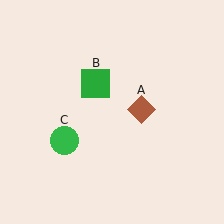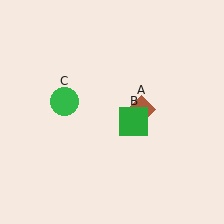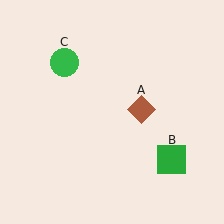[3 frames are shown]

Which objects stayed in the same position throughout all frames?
Brown diamond (object A) remained stationary.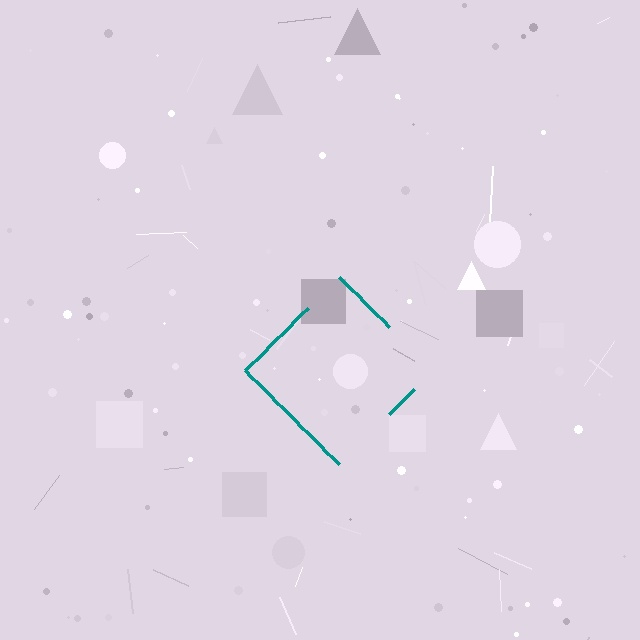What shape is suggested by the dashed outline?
The dashed outline suggests a diamond.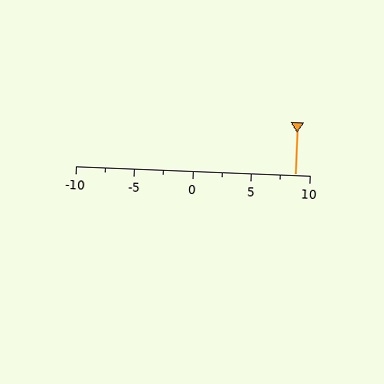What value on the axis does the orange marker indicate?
The marker indicates approximately 8.8.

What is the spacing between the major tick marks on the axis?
The major ticks are spaced 5 apart.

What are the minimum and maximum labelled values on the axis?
The axis runs from -10 to 10.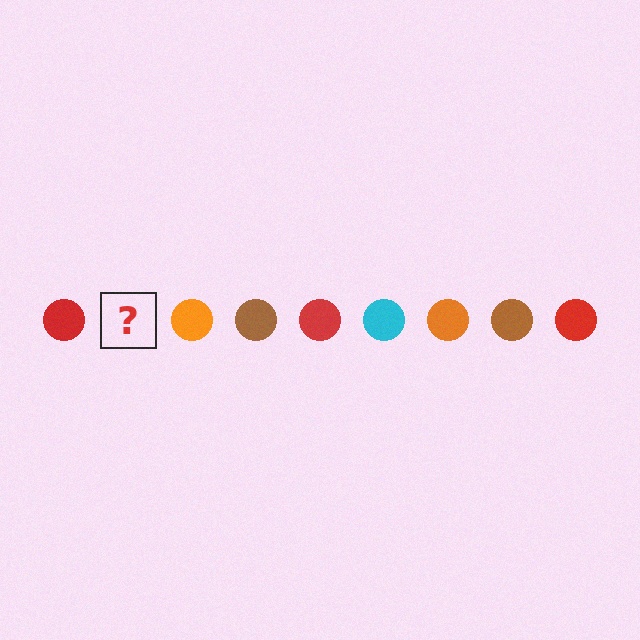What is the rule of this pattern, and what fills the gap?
The rule is that the pattern cycles through red, cyan, orange, brown circles. The gap should be filled with a cyan circle.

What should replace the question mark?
The question mark should be replaced with a cyan circle.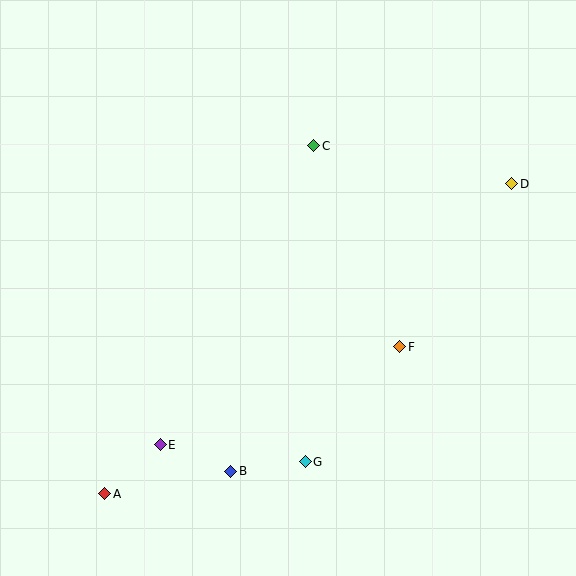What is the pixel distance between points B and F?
The distance between B and F is 210 pixels.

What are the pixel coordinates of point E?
Point E is at (160, 445).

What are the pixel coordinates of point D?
Point D is at (512, 184).